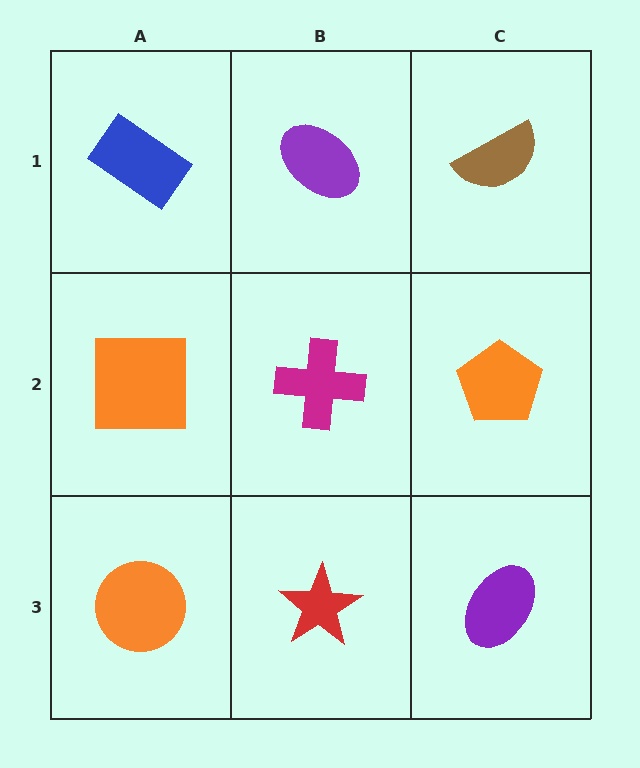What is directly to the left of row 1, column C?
A purple ellipse.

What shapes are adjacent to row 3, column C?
An orange pentagon (row 2, column C), a red star (row 3, column B).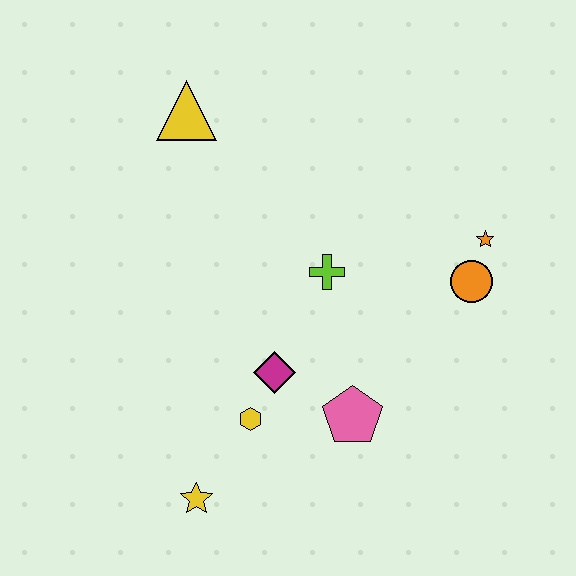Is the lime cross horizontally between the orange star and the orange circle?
No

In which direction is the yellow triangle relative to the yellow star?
The yellow triangle is above the yellow star.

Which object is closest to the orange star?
The orange circle is closest to the orange star.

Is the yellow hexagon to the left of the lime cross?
Yes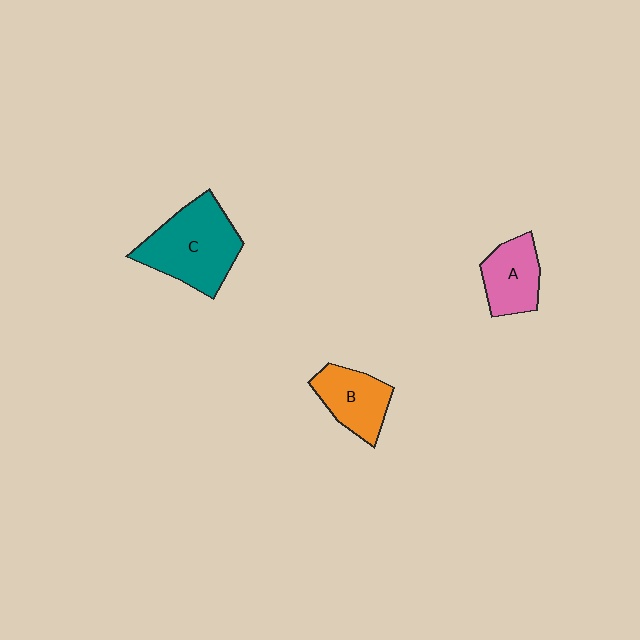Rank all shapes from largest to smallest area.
From largest to smallest: C (teal), B (orange), A (pink).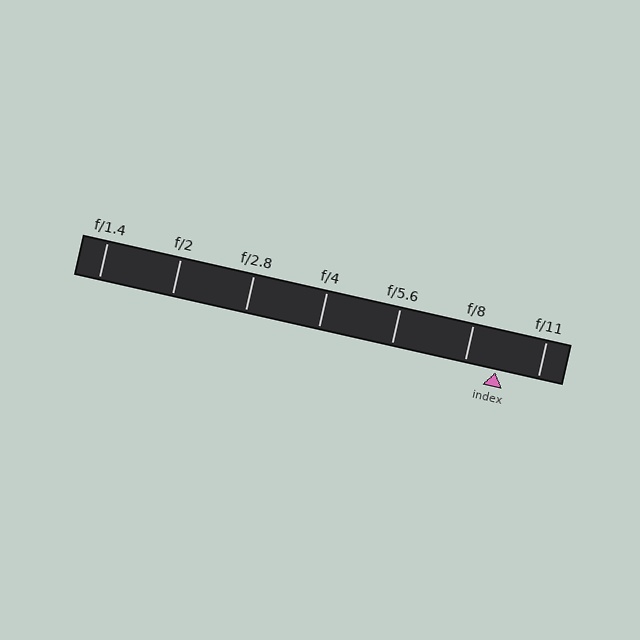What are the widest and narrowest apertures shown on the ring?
The widest aperture shown is f/1.4 and the narrowest is f/11.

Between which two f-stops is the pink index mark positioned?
The index mark is between f/8 and f/11.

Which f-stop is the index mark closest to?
The index mark is closest to f/8.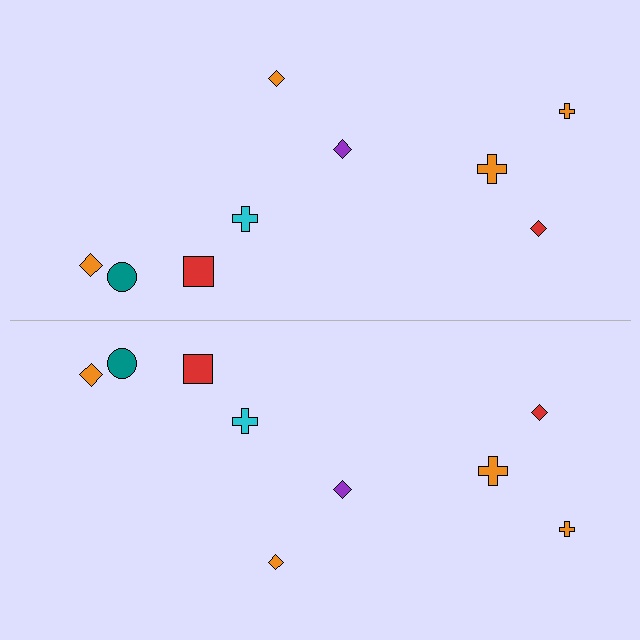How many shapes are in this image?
There are 18 shapes in this image.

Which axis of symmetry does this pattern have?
The pattern has a horizontal axis of symmetry running through the center of the image.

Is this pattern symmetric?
Yes, this pattern has bilateral (reflection) symmetry.